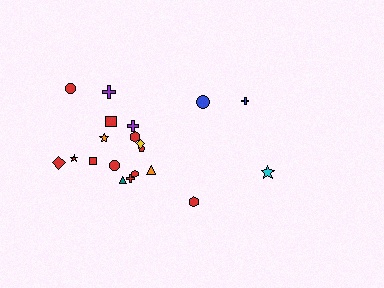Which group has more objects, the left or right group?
The left group.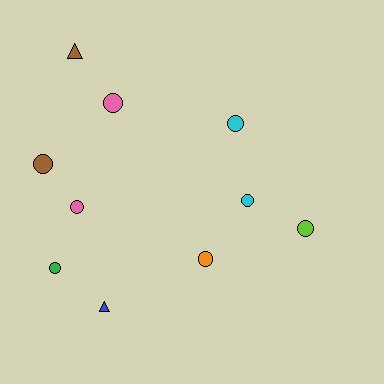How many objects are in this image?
There are 10 objects.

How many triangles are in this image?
There are 2 triangles.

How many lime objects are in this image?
There is 1 lime object.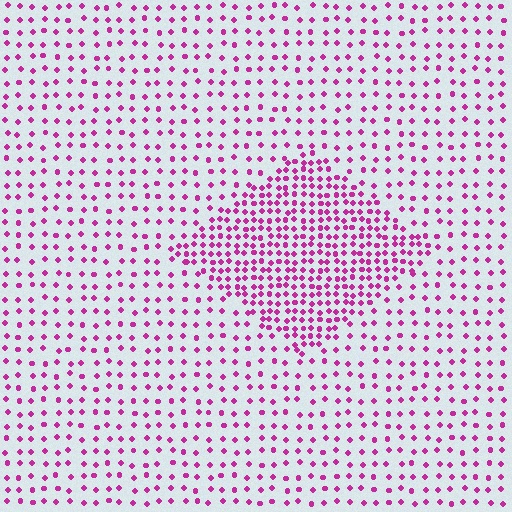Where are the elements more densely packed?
The elements are more densely packed inside the diamond boundary.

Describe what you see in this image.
The image contains small magenta elements arranged at two different densities. A diamond-shaped region is visible where the elements are more densely packed than the surrounding area.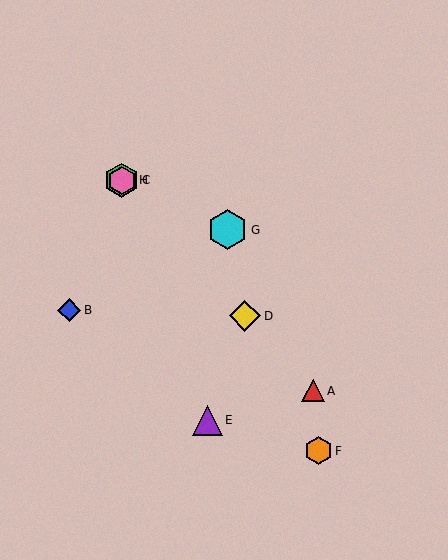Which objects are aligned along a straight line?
Objects A, C, D, H are aligned along a straight line.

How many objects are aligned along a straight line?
4 objects (A, C, D, H) are aligned along a straight line.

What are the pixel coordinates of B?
Object B is at (69, 310).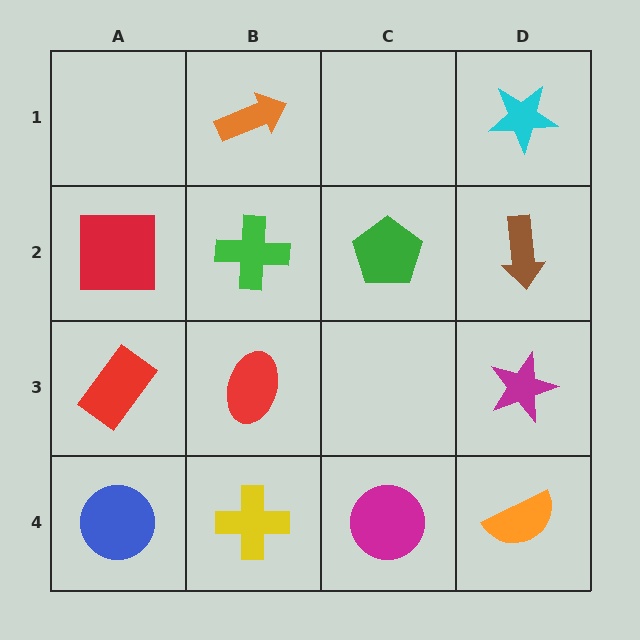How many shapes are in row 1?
2 shapes.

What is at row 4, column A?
A blue circle.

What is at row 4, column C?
A magenta circle.